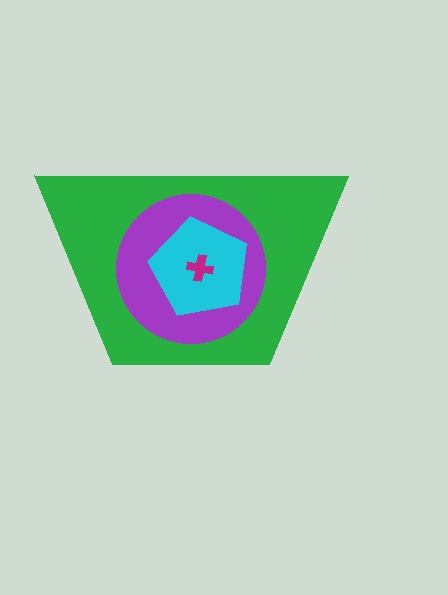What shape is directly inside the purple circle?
The cyan pentagon.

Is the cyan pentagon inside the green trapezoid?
Yes.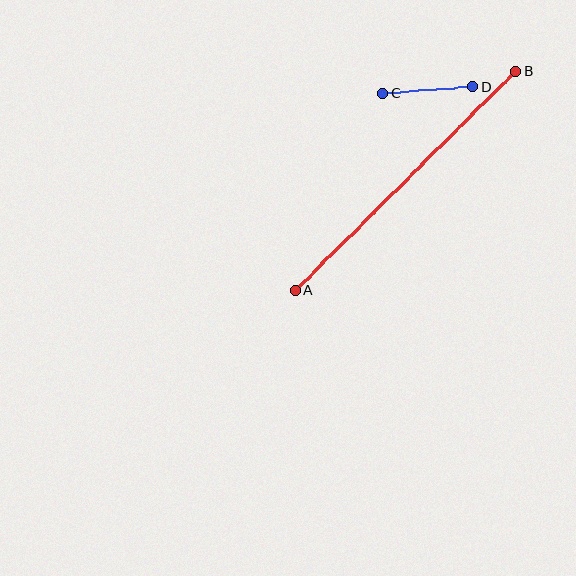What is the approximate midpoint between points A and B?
The midpoint is at approximately (405, 181) pixels.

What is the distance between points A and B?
The distance is approximately 310 pixels.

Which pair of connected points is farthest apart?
Points A and B are farthest apart.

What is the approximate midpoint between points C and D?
The midpoint is at approximately (428, 90) pixels.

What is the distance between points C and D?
The distance is approximately 90 pixels.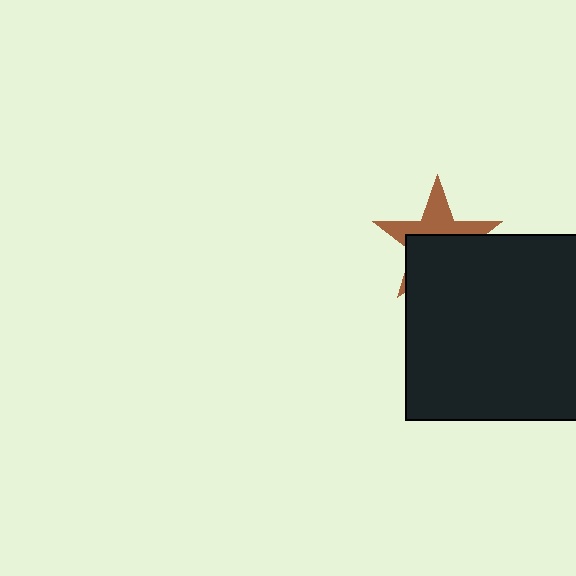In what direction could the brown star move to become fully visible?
The brown star could move up. That would shift it out from behind the black square entirely.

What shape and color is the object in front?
The object in front is a black square.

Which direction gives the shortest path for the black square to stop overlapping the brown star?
Moving down gives the shortest separation.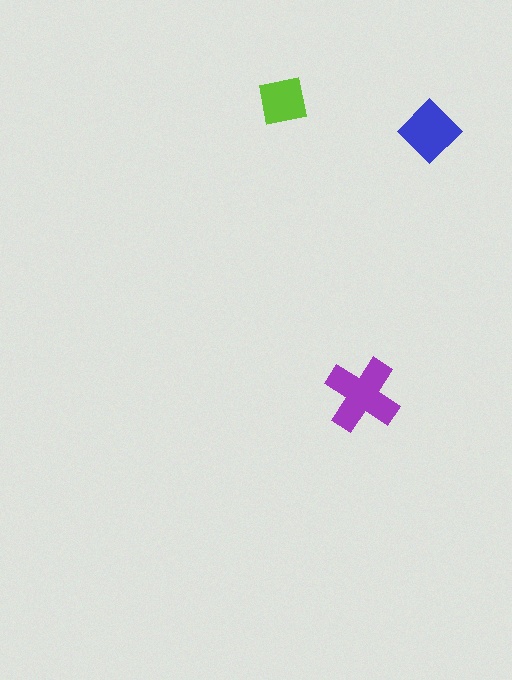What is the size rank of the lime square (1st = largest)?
3rd.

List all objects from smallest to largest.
The lime square, the blue diamond, the purple cross.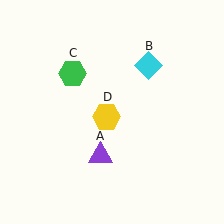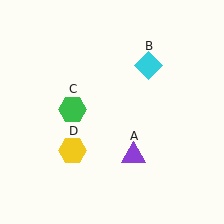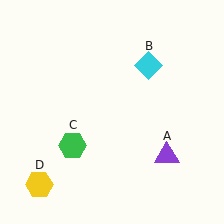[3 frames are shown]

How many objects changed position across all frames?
3 objects changed position: purple triangle (object A), green hexagon (object C), yellow hexagon (object D).